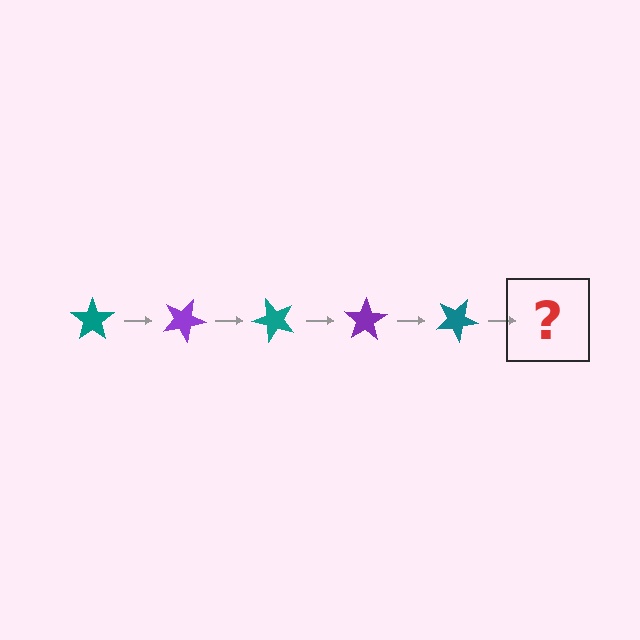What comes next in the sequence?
The next element should be a purple star, rotated 125 degrees from the start.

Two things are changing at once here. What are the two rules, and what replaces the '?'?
The two rules are that it rotates 25 degrees each step and the color cycles through teal and purple. The '?' should be a purple star, rotated 125 degrees from the start.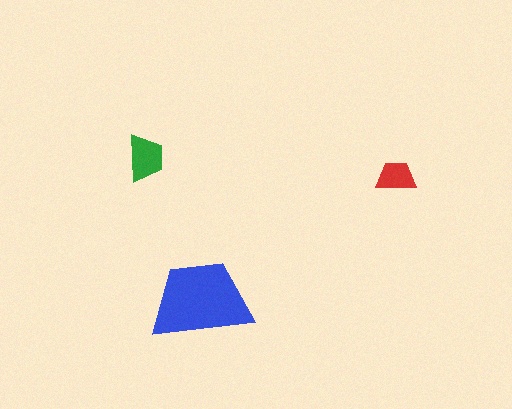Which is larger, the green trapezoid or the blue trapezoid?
The blue one.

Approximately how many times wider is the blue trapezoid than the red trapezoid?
About 2.5 times wider.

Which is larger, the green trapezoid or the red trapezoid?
The green one.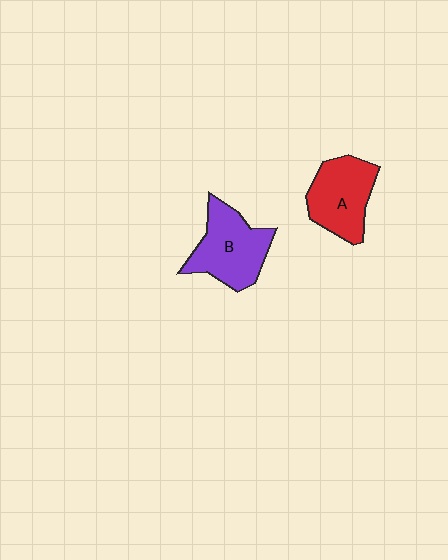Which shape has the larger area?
Shape B (purple).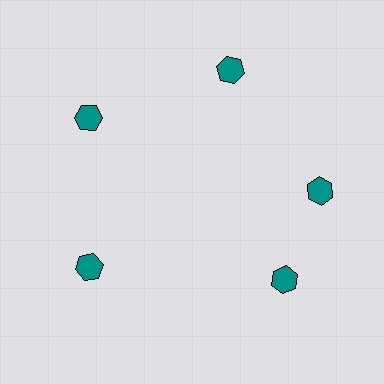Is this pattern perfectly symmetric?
No. The 5 teal hexagons are arranged in a ring, but one element near the 5 o'clock position is rotated out of alignment along the ring, breaking the 5-fold rotational symmetry.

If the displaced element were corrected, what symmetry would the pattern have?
It would have 5-fold rotational symmetry — the pattern would map onto itself every 72 degrees.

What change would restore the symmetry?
The symmetry would be restored by rotating it back into even spacing with its neighbors so that all 5 hexagons sit at equal angles and equal distance from the center.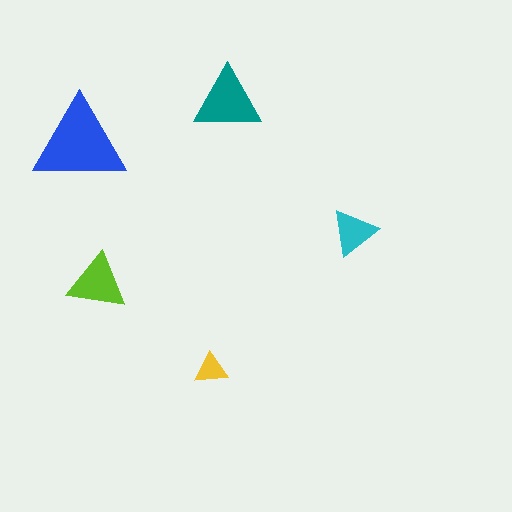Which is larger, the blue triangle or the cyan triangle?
The blue one.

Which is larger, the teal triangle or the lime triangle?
The teal one.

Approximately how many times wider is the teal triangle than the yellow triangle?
About 2 times wider.